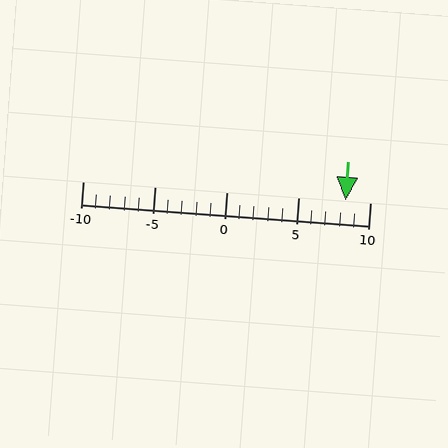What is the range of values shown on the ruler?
The ruler shows values from -10 to 10.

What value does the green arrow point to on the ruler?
The green arrow points to approximately 8.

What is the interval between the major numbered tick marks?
The major tick marks are spaced 5 units apart.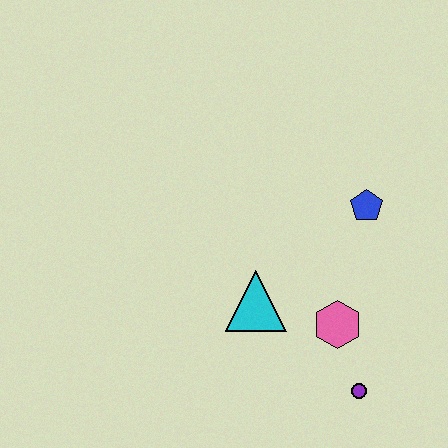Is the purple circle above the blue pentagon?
No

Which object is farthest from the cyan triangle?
The blue pentagon is farthest from the cyan triangle.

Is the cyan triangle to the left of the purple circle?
Yes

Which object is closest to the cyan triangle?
The pink hexagon is closest to the cyan triangle.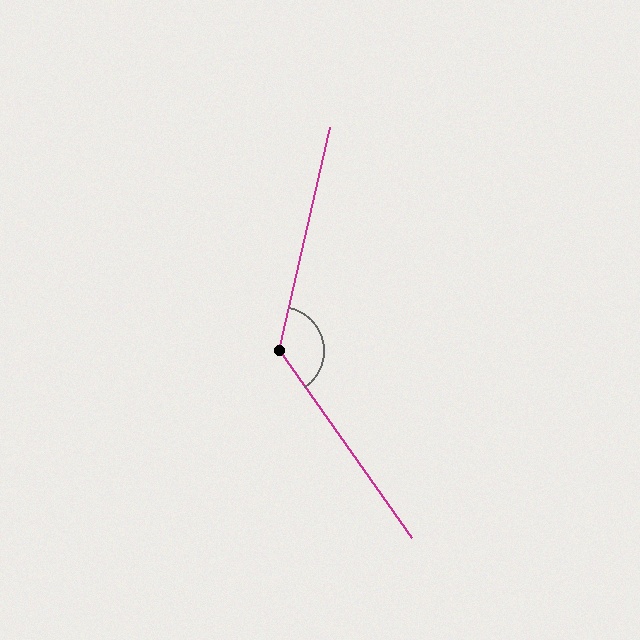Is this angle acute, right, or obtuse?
It is obtuse.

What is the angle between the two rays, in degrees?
Approximately 132 degrees.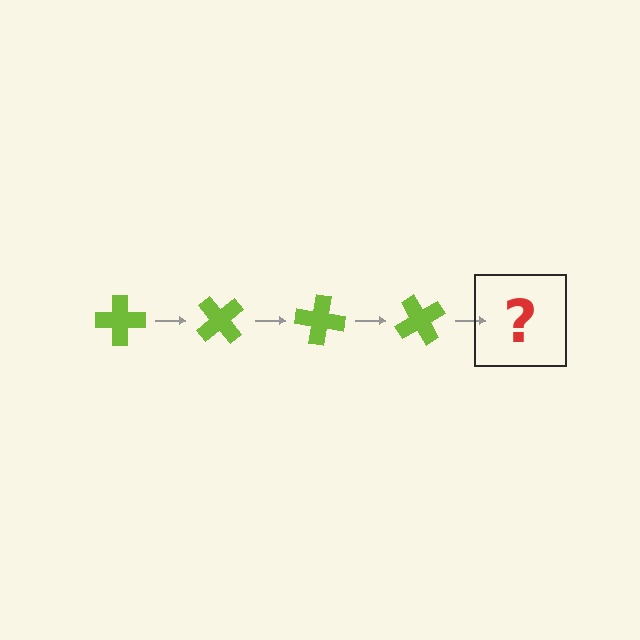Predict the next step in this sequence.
The next step is a lime cross rotated 200 degrees.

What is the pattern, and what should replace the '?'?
The pattern is that the cross rotates 50 degrees each step. The '?' should be a lime cross rotated 200 degrees.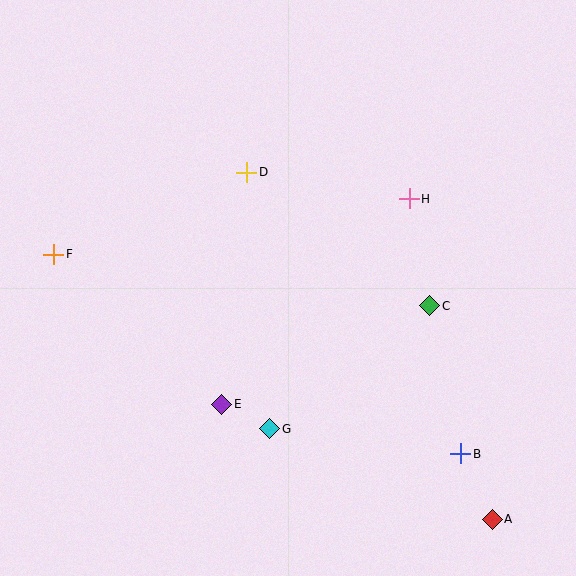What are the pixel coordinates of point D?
Point D is at (247, 172).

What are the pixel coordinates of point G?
Point G is at (270, 429).